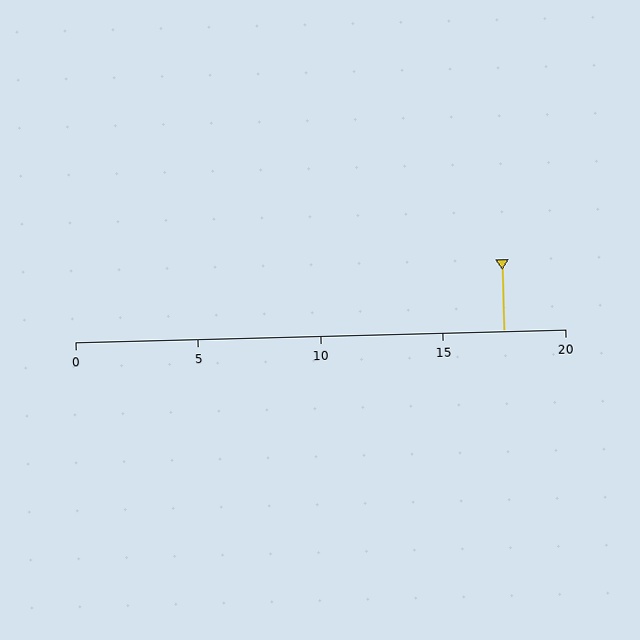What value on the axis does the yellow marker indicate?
The marker indicates approximately 17.5.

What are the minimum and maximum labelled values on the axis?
The axis runs from 0 to 20.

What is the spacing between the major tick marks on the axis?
The major ticks are spaced 5 apart.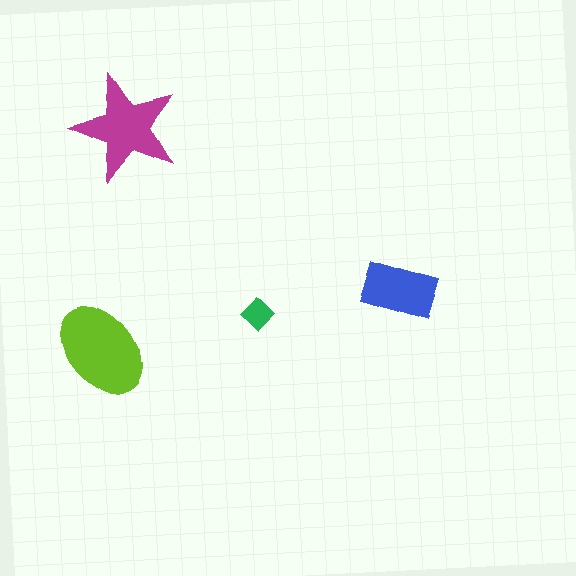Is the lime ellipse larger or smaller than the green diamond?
Larger.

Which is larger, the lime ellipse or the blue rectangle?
The lime ellipse.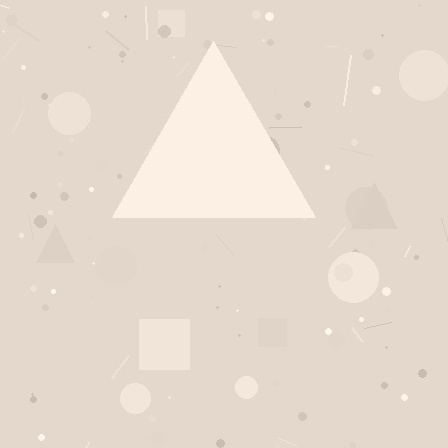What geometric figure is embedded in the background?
A triangle is embedded in the background.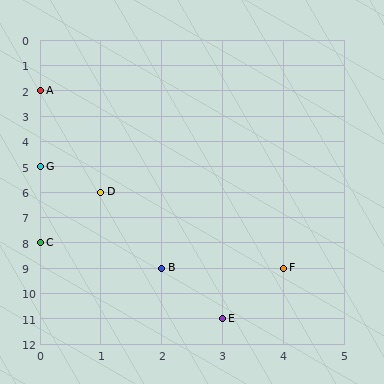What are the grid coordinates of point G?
Point G is at grid coordinates (0, 5).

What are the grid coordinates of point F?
Point F is at grid coordinates (4, 9).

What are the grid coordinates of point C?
Point C is at grid coordinates (0, 8).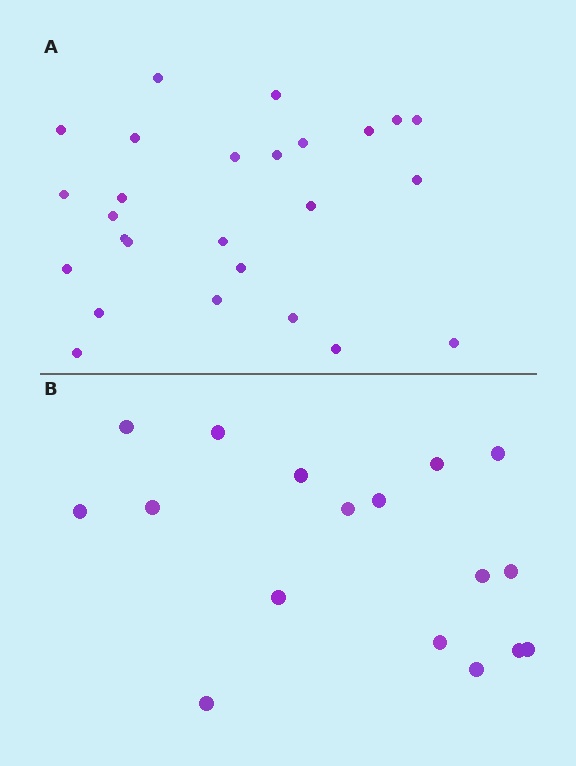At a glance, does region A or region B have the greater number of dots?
Region A (the top region) has more dots.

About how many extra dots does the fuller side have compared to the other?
Region A has roughly 8 or so more dots than region B.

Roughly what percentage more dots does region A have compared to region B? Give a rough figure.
About 55% more.